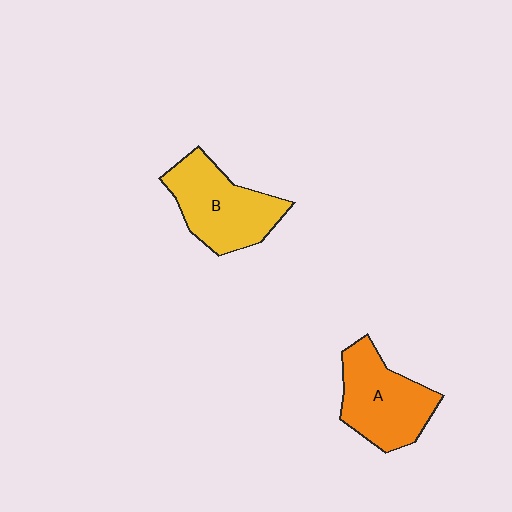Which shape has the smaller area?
Shape A (orange).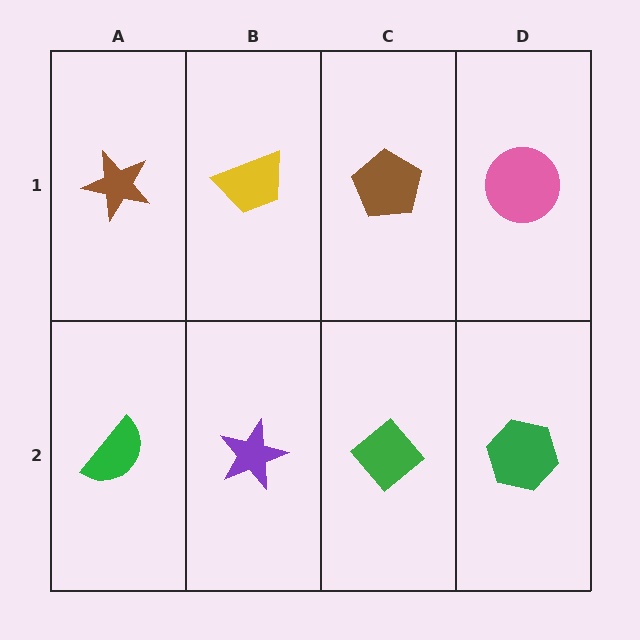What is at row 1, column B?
A yellow trapezoid.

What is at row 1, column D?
A pink circle.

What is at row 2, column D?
A green hexagon.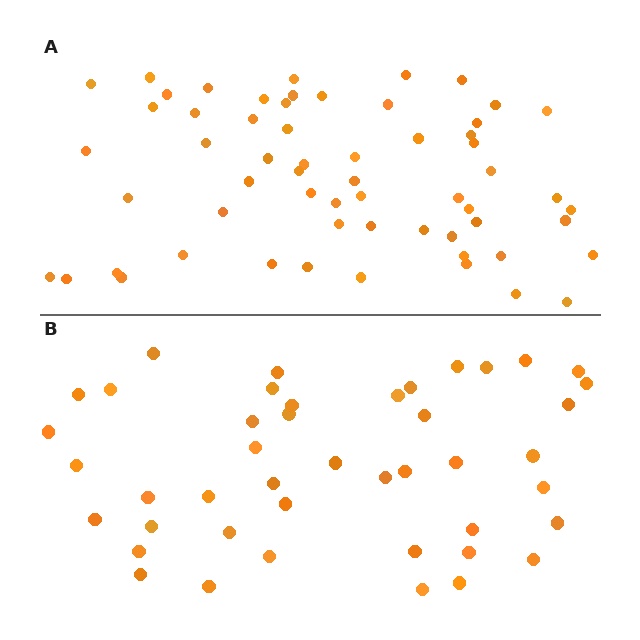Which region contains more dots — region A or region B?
Region A (the top region) has more dots.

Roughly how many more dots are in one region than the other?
Region A has approximately 15 more dots than region B.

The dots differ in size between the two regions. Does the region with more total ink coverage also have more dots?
No. Region B has more total ink coverage because its dots are larger, but region A actually contains more individual dots. Total area can be misleading — the number of items is what matters here.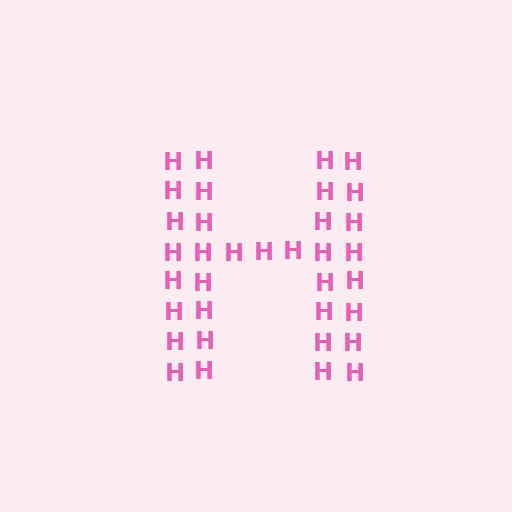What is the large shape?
The large shape is the letter H.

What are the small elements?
The small elements are letter H's.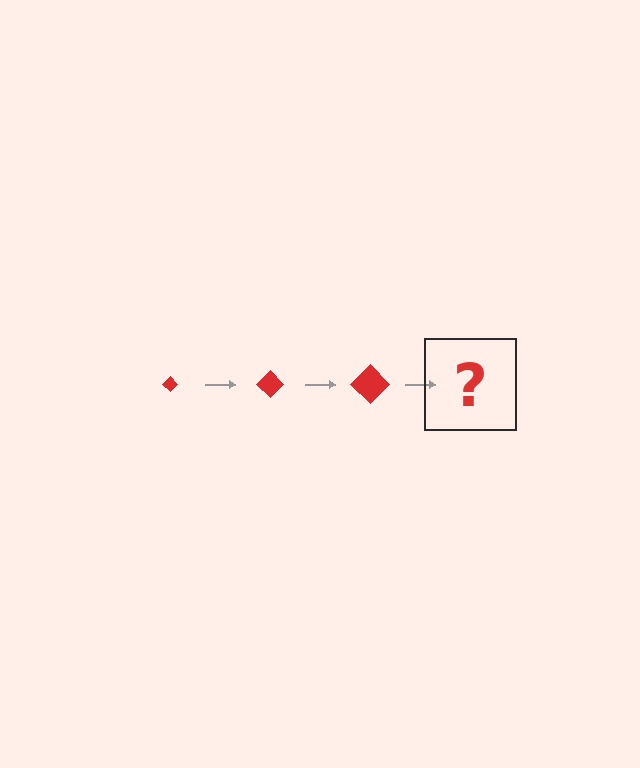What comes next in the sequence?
The next element should be a red diamond, larger than the previous one.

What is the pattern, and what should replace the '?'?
The pattern is that the diamond gets progressively larger each step. The '?' should be a red diamond, larger than the previous one.